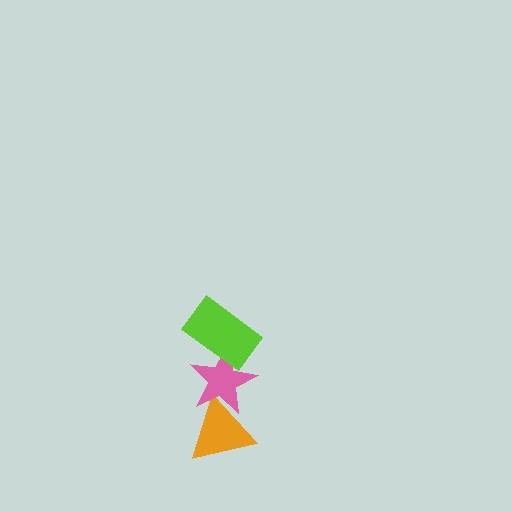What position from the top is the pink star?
The pink star is 2nd from the top.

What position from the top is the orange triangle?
The orange triangle is 3rd from the top.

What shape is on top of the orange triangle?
The pink star is on top of the orange triangle.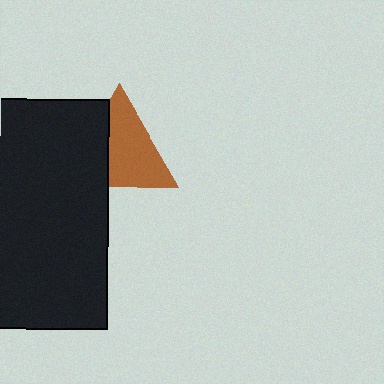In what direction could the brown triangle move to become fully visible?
The brown triangle could move right. That would shift it out from behind the black rectangle entirely.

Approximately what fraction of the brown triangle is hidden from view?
Roughly 36% of the brown triangle is hidden behind the black rectangle.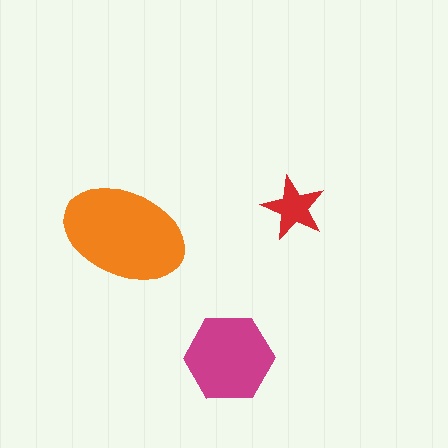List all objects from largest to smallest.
The orange ellipse, the magenta hexagon, the red star.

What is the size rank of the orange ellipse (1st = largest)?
1st.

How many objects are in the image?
There are 3 objects in the image.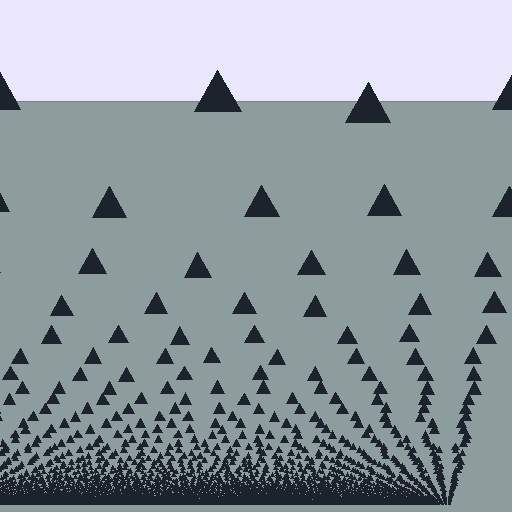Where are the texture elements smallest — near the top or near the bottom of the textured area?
Near the bottom.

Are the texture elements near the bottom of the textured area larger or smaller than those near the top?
Smaller. The gradient is inverted — elements near the bottom are smaller and denser.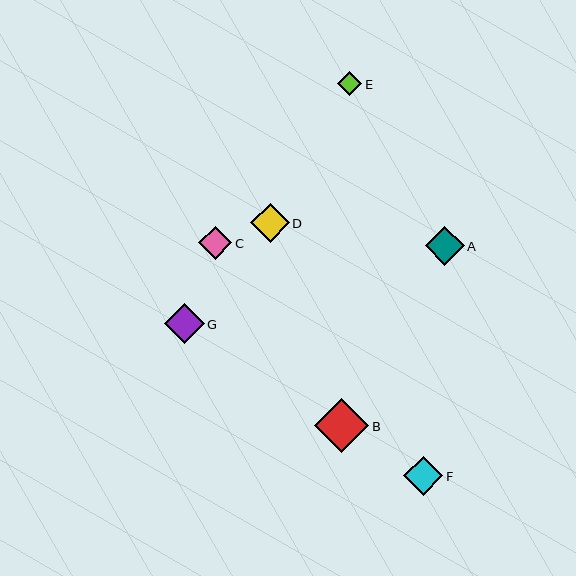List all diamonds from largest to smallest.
From largest to smallest: B, F, G, A, D, C, E.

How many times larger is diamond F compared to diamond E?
Diamond F is approximately 1.6 times the size of diamond E.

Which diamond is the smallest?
Diamond E is the smallest with a size of approximately 24 pixels.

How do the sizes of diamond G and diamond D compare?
Diamond G and diamond D are approximately the same size.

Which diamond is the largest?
Diamond B is the largest with a size of approximately 54 pixels.